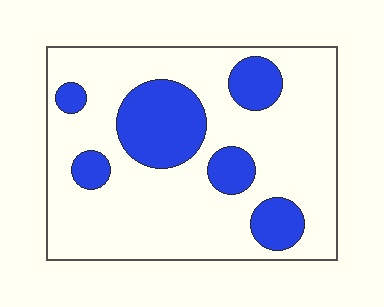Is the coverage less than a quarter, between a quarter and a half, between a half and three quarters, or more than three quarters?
Less than a quarter.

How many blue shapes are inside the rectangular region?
6.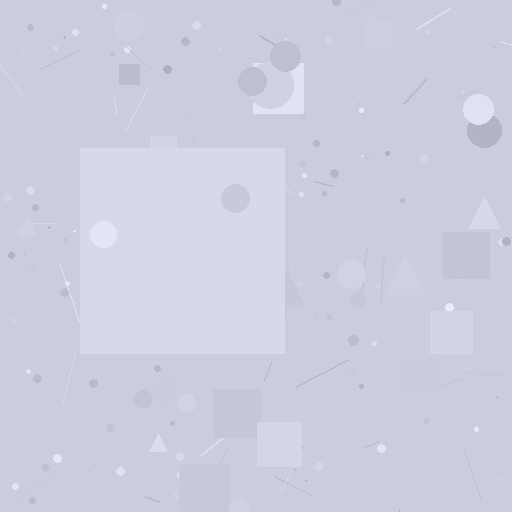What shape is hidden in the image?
A square is hidden in the image.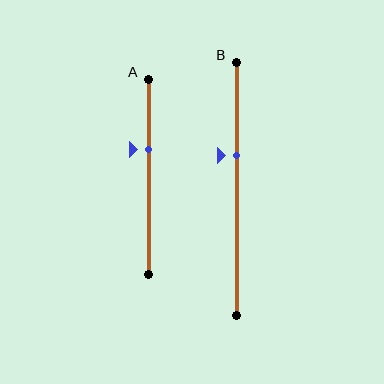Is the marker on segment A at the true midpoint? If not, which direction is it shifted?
No, the marker on segment A is shifted upward by about 14% of the segment length.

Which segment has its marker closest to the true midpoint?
Segment B has its marker closest to the true midpoint.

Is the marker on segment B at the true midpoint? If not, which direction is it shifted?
No, the marker on segment B is shifted upward by about 13% of the segment length.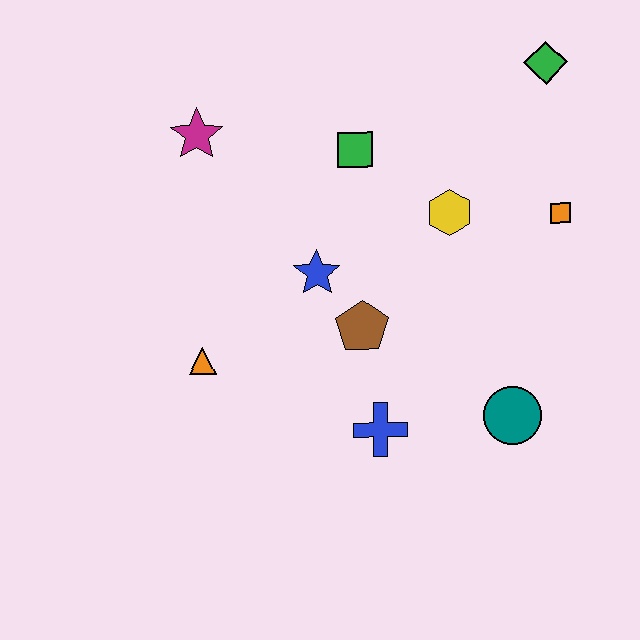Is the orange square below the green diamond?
Yes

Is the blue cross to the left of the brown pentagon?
No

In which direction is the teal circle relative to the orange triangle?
The teal circle is to the right of the orange triangle.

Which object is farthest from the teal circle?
The magenta star is farthest from the teal circle.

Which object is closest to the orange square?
The yellow hexagon is closest to the orange square.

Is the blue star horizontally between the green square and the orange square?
No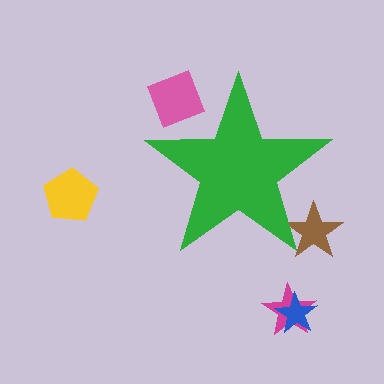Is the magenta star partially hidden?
No, the magenta star is fully visible.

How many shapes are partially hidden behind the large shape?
2 shapes are partially hidden.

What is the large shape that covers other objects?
A green star.